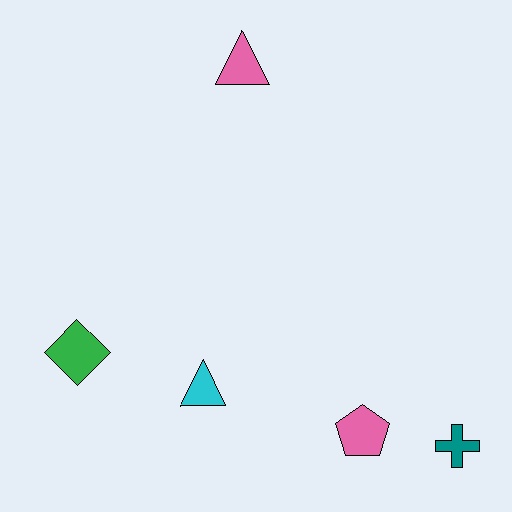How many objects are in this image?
There are 5 objects.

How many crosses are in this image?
There is 1 cross.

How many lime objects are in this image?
There are no lime objects.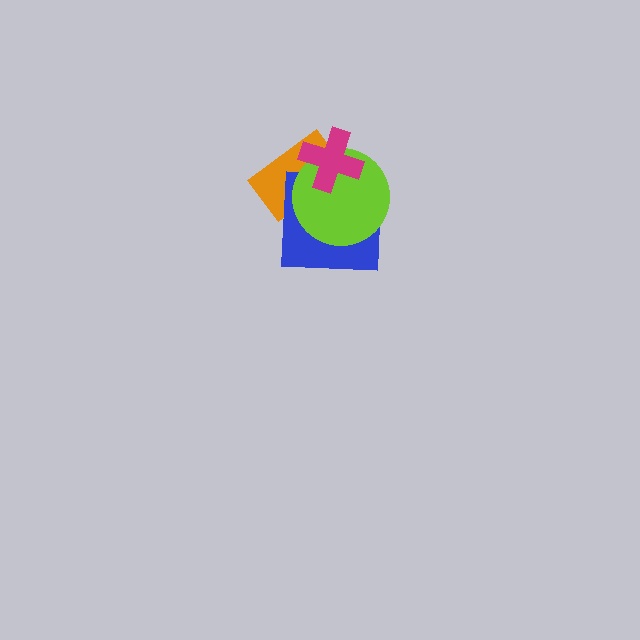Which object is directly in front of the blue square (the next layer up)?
The lime circle is directly in front of the blue square.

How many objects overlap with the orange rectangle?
3 objects overlap with the orange rectangle.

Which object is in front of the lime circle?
The magenta cross is in front of the lime circle.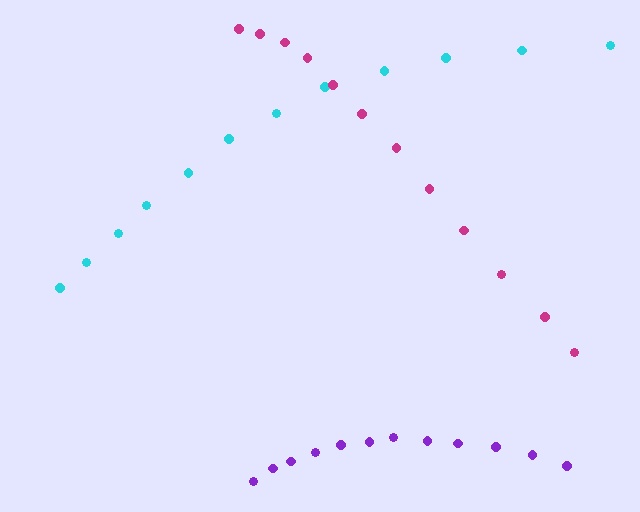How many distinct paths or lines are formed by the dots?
There are 3 distinct paths.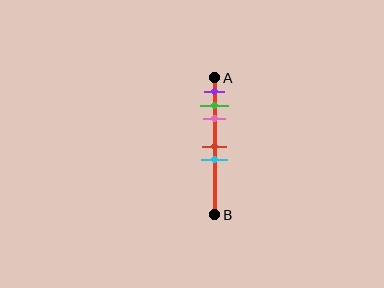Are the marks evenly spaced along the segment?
No, the marks are not evenly spaced.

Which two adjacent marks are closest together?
The green and pink marks are the closest adjacent pair.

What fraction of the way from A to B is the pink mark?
The pink mark is approximately 30% (0.3) of the way from A to B.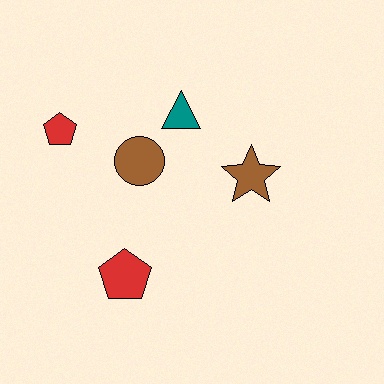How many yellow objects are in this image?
There are no yellow objects.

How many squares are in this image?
There are no squares.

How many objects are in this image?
There are 5 objects.